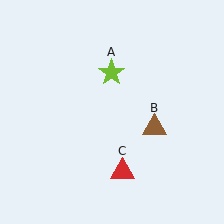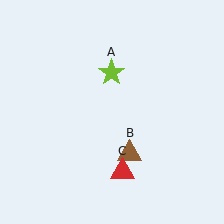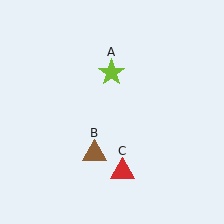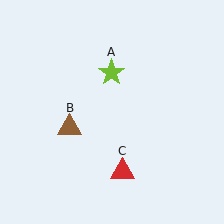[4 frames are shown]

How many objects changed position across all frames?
1 object changed position: brown triangle (object B).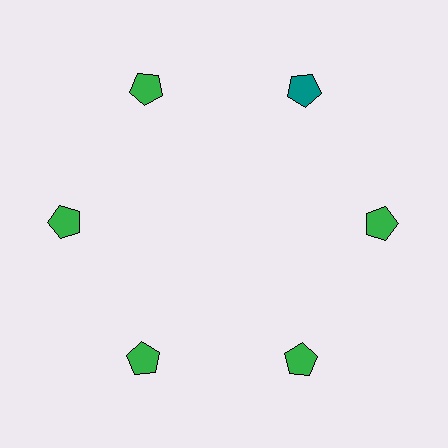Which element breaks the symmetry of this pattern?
The teal pentagon at roughly the 1 o'clock position breaks the symmetry. All other shapes are green pentagons.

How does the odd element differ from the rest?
It has a different color: teal instead of green.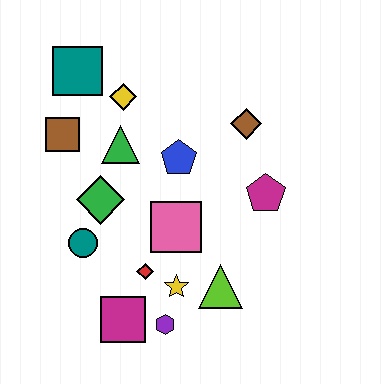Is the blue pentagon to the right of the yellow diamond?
Yes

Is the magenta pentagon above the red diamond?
Yes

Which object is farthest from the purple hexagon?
The teal square is farthest from the purple hexagon.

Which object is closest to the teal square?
The yellow diamond is closest to the teal square.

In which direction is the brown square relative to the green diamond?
The brown square is above the green diamond.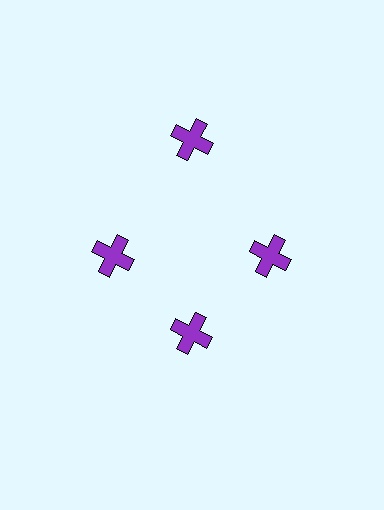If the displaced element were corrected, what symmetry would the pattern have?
It would have 4-fold rotational symmetry — the pattern would map onto itself every 90 degrees.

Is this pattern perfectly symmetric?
No. The 4 purple crosses are arranged in a ring, but one element near the 12 o'clock position is pushed outward from the center, breaking the 4-fold rotational symmetry.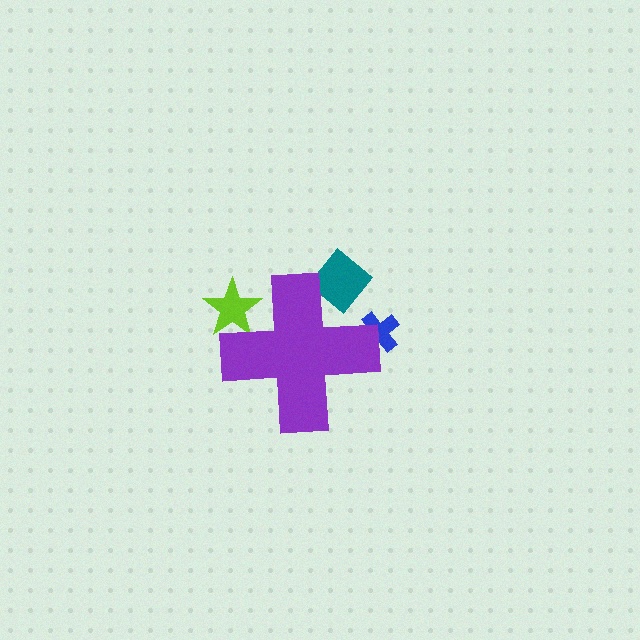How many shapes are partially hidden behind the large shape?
3 shapes are partially hidden.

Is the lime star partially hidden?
Yes, the lime star is partially hidden behind the purple cross.